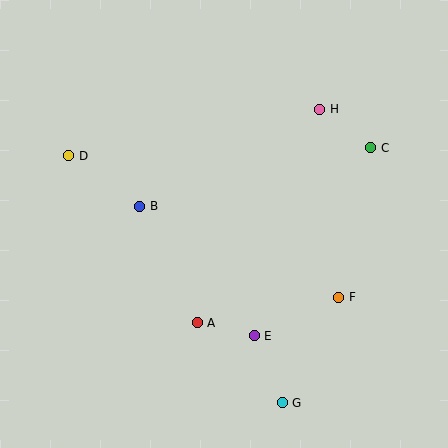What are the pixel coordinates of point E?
Point E is at (254, 336).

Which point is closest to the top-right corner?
Point C is closest to the top-right corner.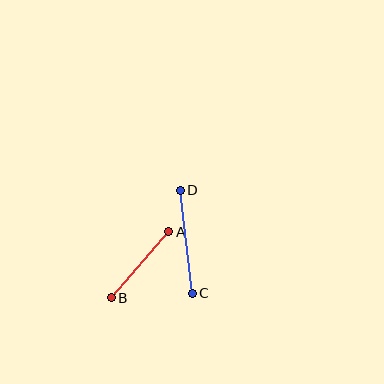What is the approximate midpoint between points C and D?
The midpoint is at approximately (186, 242) pixels.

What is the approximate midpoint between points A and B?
The midpoint is at approximately (140, 265) pixels.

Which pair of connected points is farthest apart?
Points C and D are farthest apart.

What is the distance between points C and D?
The distance is approximately 103 pixels.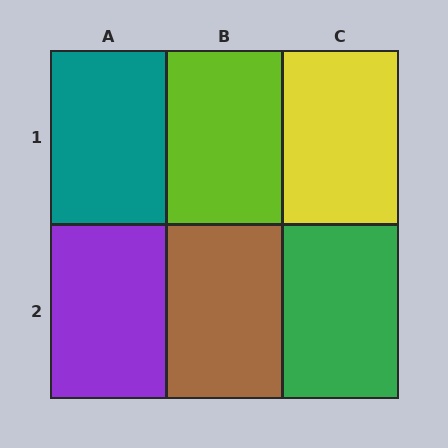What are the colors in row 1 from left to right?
Teal, lime, yellow.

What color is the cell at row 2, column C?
Green.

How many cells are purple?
1 cell is purple.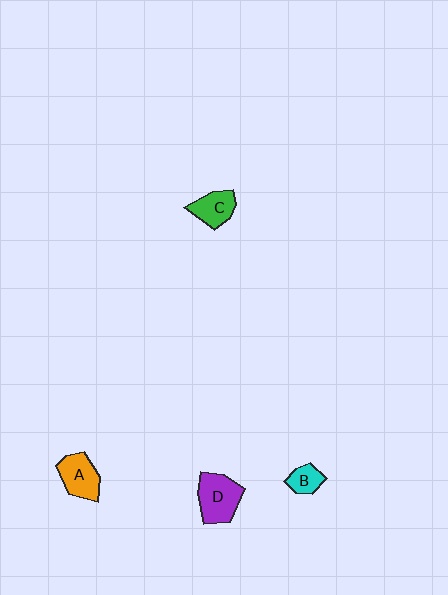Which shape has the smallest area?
Shape B (cyan).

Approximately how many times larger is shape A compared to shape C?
Approximately 1.2 times.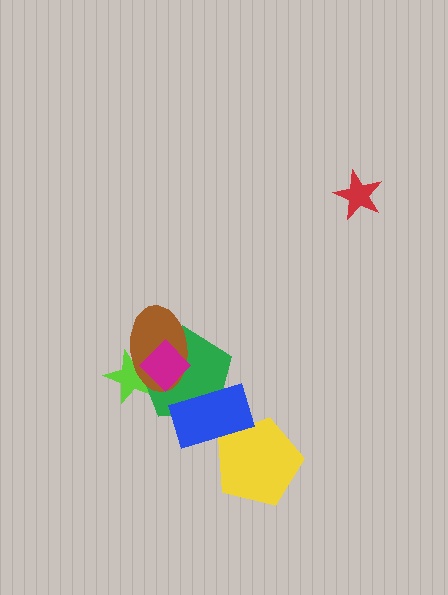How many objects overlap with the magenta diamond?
3 objects overlap with the magenta diamond.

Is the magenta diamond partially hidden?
No, no other shape covers it.